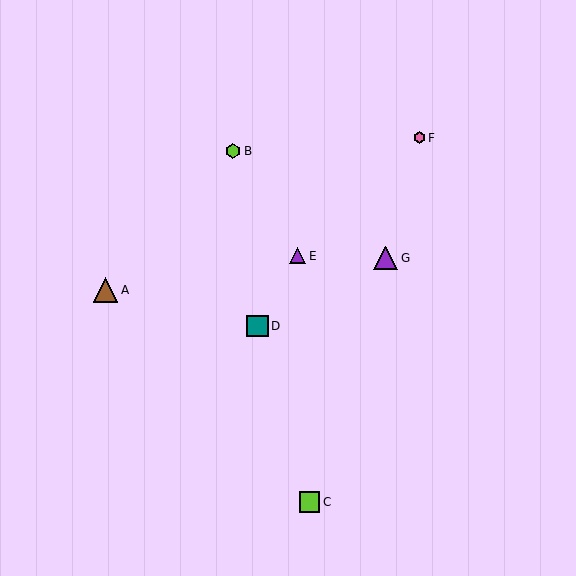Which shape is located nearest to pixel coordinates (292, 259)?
The purple triangle (labeled E) at (297, 256) is nearest to that location.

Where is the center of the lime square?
The center of the lime square is at (310, 502).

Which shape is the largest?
The brown triangle (labeled A) is the largest.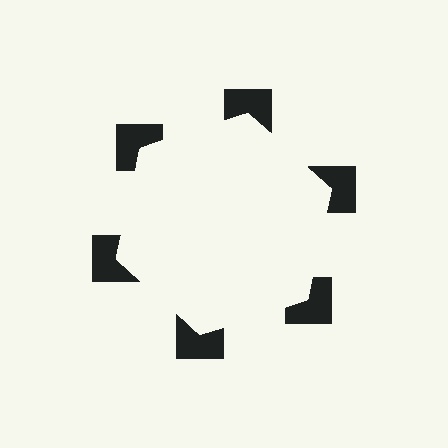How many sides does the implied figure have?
6 sides.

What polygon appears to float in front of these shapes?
An illusory hexagon — its edges are inferred from the aligned wedge cuts in the notched squares, not physically drawn.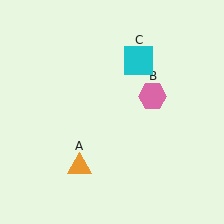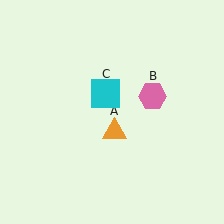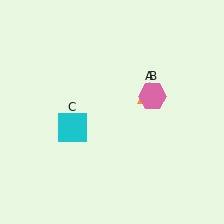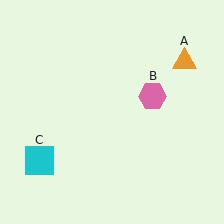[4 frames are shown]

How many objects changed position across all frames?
2 objects changed position: orange triangle (object A), cyan square (object C).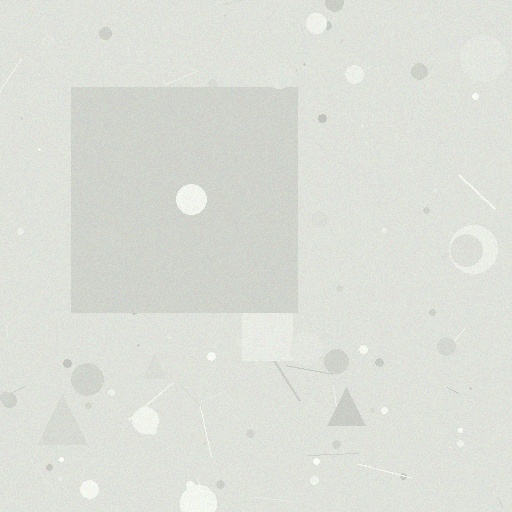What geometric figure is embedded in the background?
A square is embedded in the background.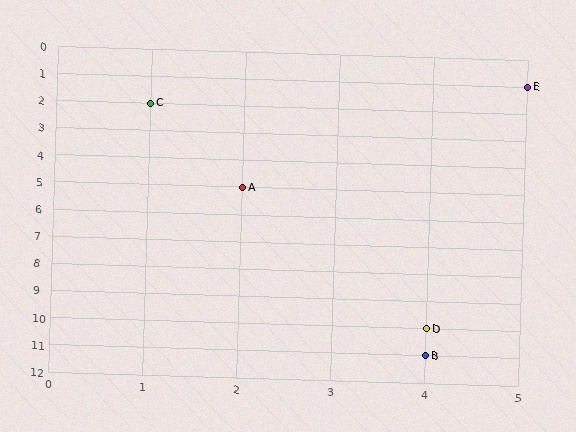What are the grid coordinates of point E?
Point E is at grid coordinates (5, 1).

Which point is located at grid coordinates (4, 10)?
Point D is at (4, 10).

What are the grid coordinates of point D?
Point D is at grid coordinates (4, 10).